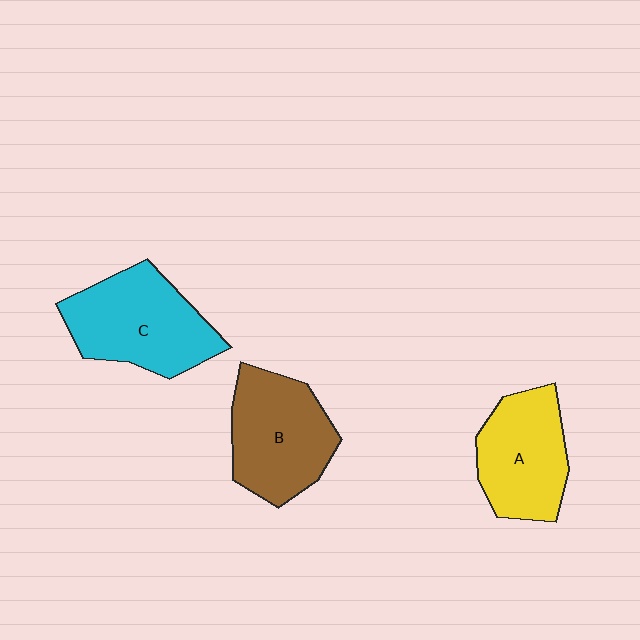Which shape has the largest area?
Shape C (cyan).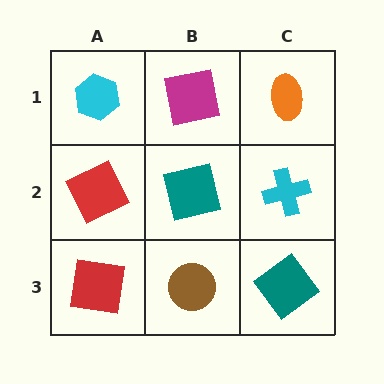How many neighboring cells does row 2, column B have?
4.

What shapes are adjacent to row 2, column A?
A cyan hexagon (row 1, column A), a red square (row 3, column A), a teal square (row 2, column B).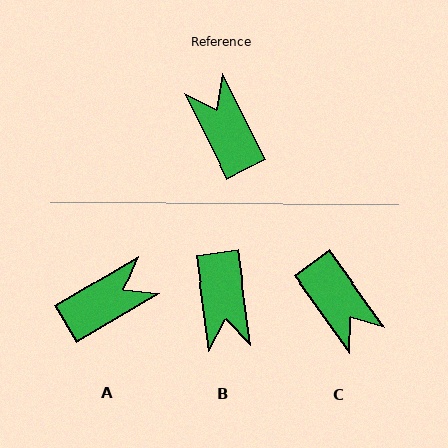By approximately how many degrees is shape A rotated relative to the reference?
Approximately 86 degrees clockwise.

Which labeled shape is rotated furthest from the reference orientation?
C, about 171 degrees away.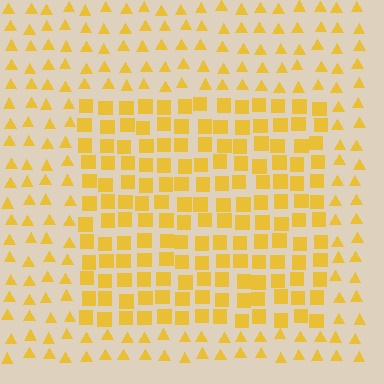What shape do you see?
I see a rectangle.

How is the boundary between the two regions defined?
The boundary is defined by a change in element shape: squares inside vs. triangles outside. All elements share the same color and spacing.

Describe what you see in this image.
The image is filled with small yellow elements arranged in a uniform grid. A rectangle-shaped region contains squares, while the surrounding area contains triangles. The boundary is defined purely by the change in element shape.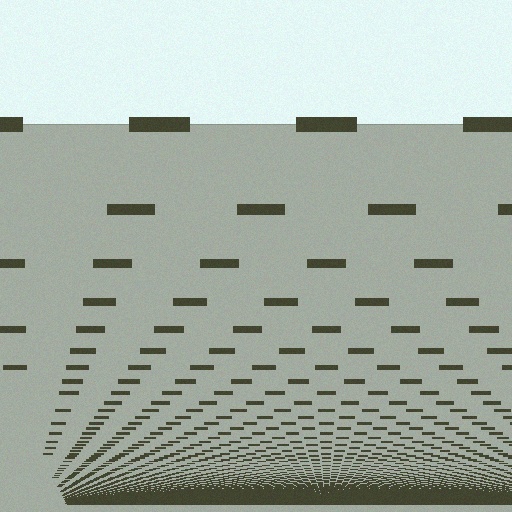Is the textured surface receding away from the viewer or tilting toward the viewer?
The surface appears to tilt toward the viewer. Texture elements get larger and sparser toward the top.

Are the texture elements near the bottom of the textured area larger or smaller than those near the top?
Smaller. The gradient is inverted — elements near the bottom are smaller and denser.